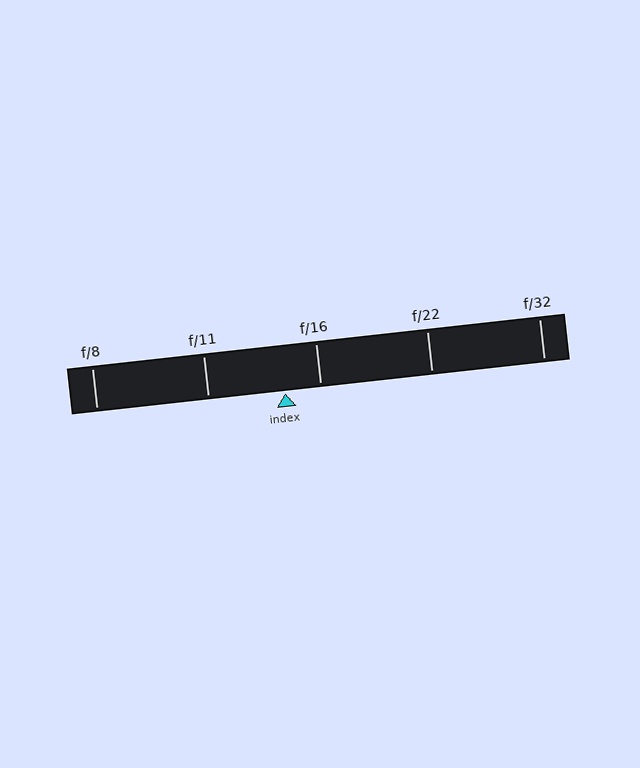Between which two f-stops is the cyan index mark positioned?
The index mark is between f/11 and f/16.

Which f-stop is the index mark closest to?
The index mark is closest to f/16.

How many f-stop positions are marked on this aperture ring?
There are 5 f-stop positions marked.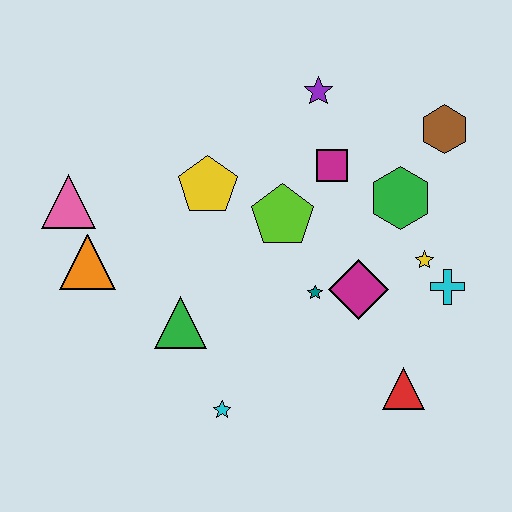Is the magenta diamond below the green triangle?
No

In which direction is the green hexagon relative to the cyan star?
The green hexagon is above the cyan star.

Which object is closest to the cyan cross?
The yellow star is closest to the cyan cross.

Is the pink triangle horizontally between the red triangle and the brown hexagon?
No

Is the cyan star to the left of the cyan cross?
Yes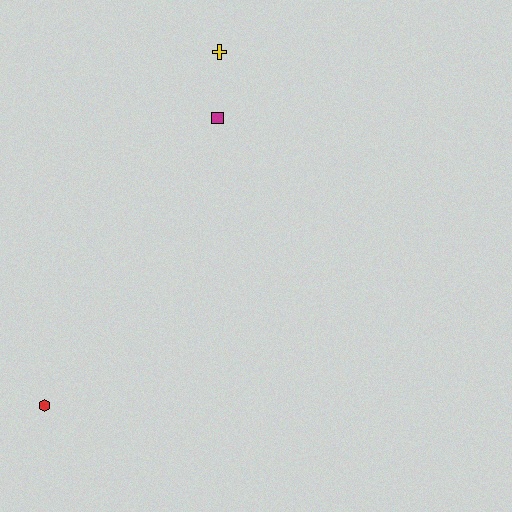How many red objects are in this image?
There is 1 red object.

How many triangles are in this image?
There are no triangles.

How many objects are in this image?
There are 3 objects.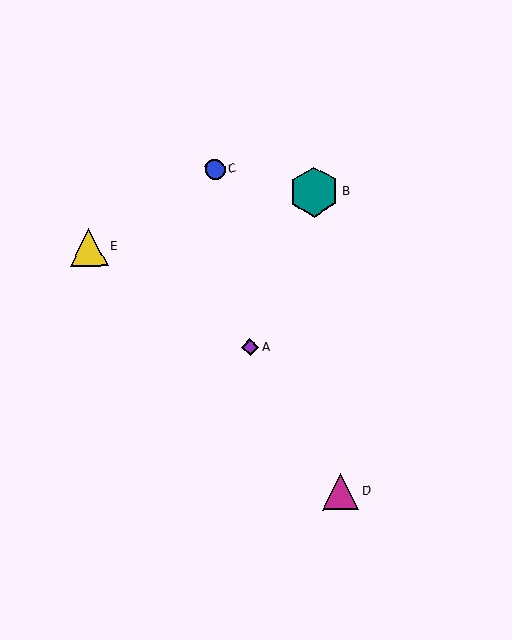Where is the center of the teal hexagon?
The center of the teal hexagon is at (314, 192).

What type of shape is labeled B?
Shape B is a teal hexagon.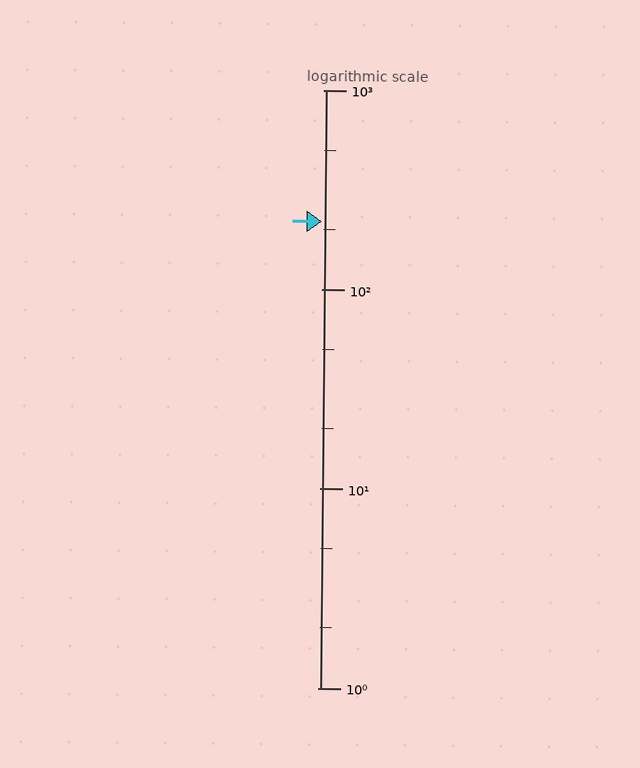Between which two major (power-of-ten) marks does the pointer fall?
The pointer is between 100 and 1000.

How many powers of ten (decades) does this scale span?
The scale spans 3 decades, from 1 to 1000.